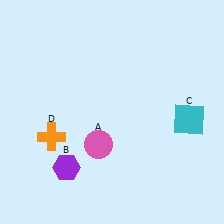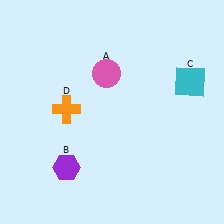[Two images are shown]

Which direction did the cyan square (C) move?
The cyan square (C) moved up.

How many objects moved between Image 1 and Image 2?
3 objects moved between the two images.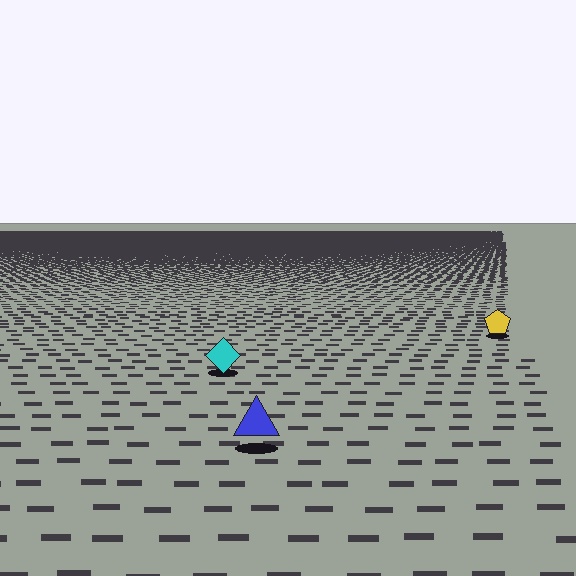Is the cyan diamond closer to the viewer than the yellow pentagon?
Yes. The cyan diamond is closer — you can tell from the texture gradient: the ground texture is coarser near it.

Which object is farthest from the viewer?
The yellow pentagon is farthest from the viewer. It appears smaller and the ground texture around it is denser.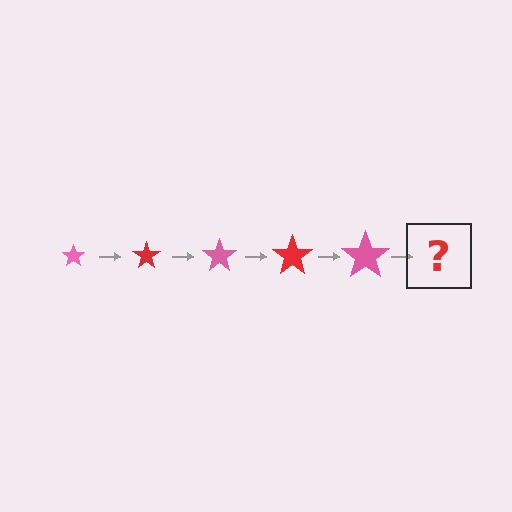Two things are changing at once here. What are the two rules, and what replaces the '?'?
The two rules are that the star grows larger each step and the color cycles through pink and red. The '?' should be a red star, larger than the previous one.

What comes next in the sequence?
The next element should be a red star, larger than the previous one.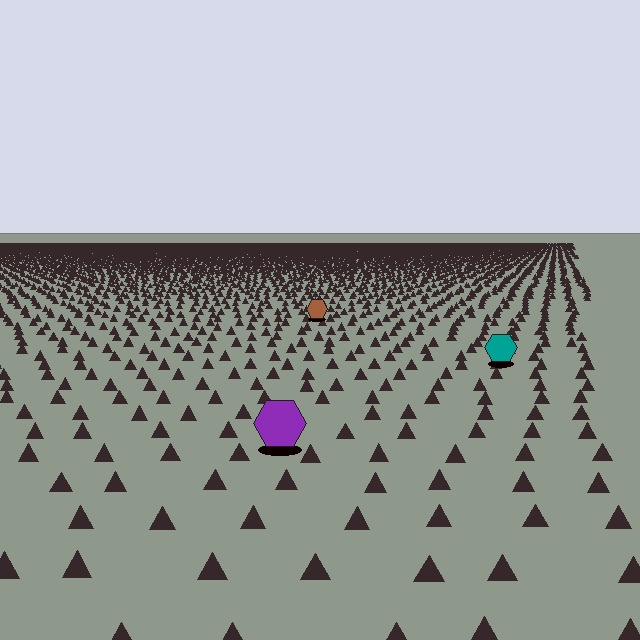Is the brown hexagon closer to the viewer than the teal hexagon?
No. The teal hexagon is closer — you can tell from the texture gradient: the ground texture is coarser near it.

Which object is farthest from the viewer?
The brown hexagon is farthest from the viewer. It appears smaller and the ground texture around it is denser.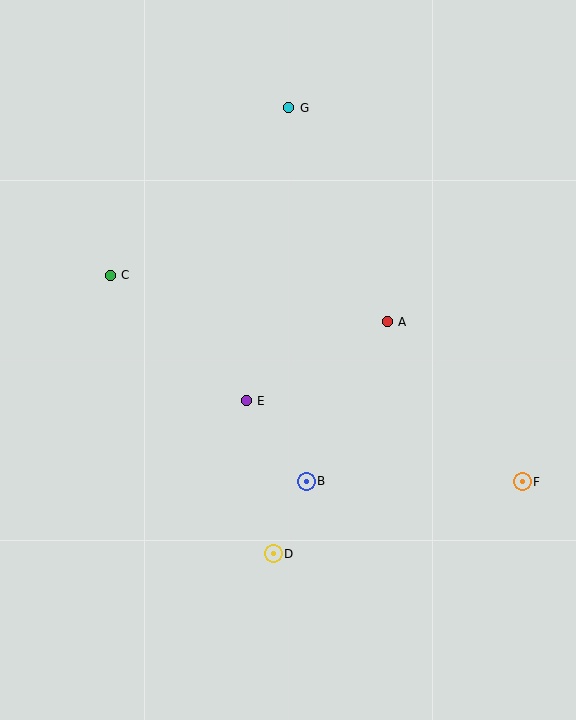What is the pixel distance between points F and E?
The distance between F and E is 288 pixels.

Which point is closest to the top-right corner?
Point G is closest to the top-right corner.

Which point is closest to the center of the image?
Point E at (246, 401) is closest to the center.